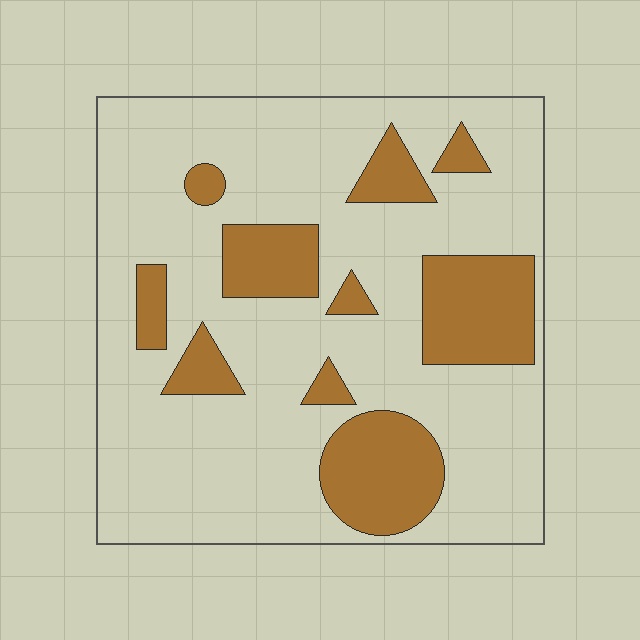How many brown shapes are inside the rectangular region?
10.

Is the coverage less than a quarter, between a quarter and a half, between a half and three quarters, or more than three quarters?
Less than a quarter.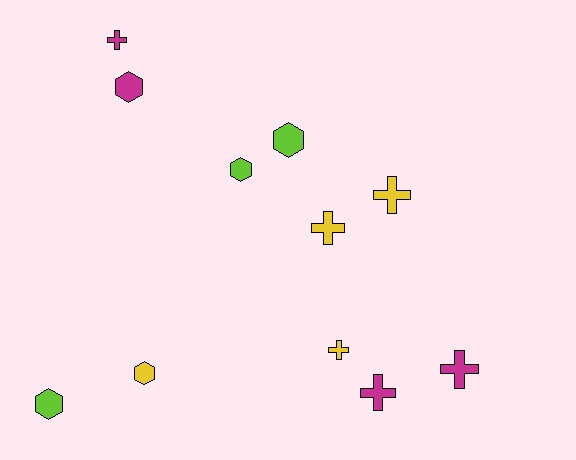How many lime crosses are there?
There are no lime crosses.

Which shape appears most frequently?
Cross, with 6 objects.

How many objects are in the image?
There are 11 objects.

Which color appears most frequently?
Yellow, with 4 objects.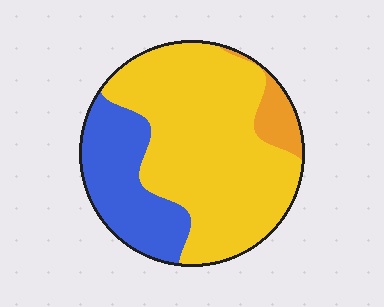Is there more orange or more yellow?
Yellow.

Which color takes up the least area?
Orange, at roughly 5%.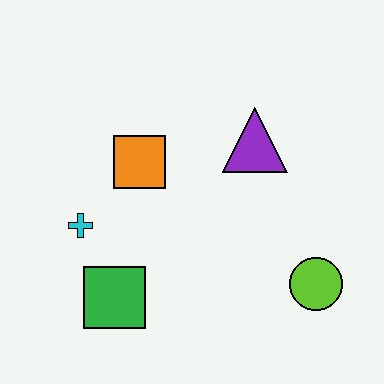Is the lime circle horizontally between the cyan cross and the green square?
No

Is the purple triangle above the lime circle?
Yes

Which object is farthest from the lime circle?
The cyan cross is farthest from the lime circle.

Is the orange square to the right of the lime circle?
No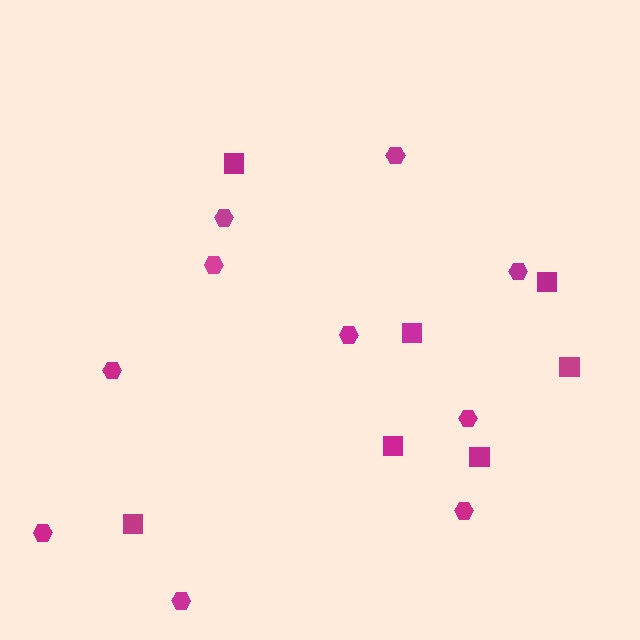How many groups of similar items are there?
There are 2 groups: one group of squares (7) and one group of hexagons (10).